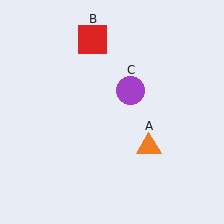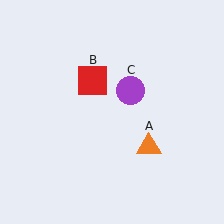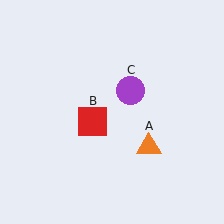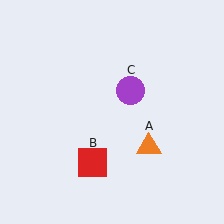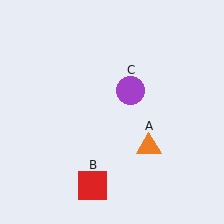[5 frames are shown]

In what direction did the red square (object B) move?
The red square (object B) moved down.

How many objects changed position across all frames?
1 object changed position: red square (object B).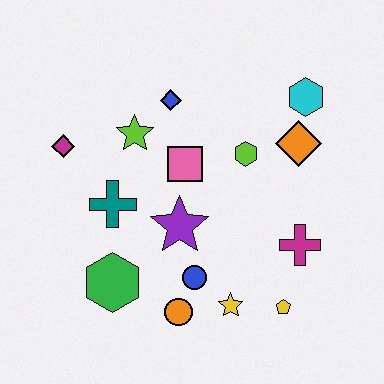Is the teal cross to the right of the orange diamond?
No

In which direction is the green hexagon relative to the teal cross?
The green hexagon is below the teal cross.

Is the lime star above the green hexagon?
Yes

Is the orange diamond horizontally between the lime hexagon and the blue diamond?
No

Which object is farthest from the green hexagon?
The cyan hexagon is farthest from the green hexagon.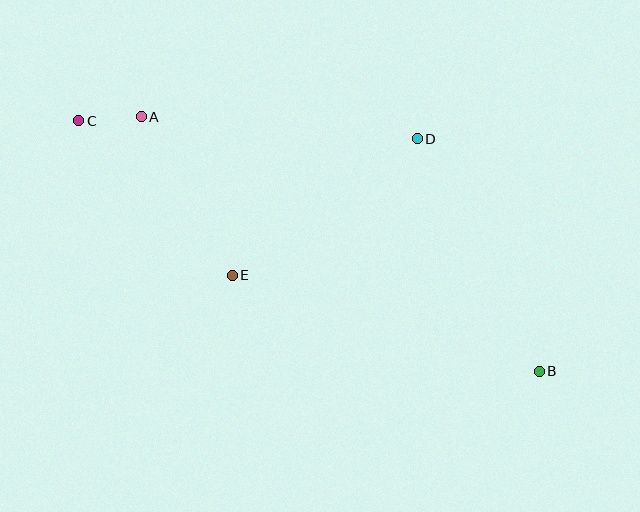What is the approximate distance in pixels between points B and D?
The distance between B and D is approximately 263 pixels.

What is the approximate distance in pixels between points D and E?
The distance between D and E is approximately 230 pixels.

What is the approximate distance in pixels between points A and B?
The distance between A and B is approximately 472 pixels.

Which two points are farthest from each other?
Points B and C are farthest from each other.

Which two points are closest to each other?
Points A and C are closest to each other.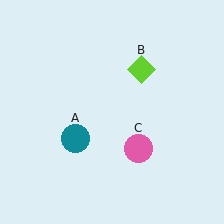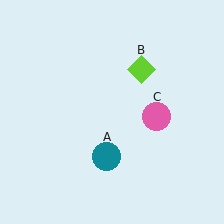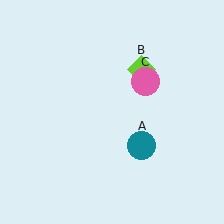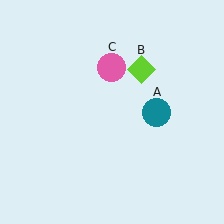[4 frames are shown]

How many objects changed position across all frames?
2 objects changed position: teal circle (object A), pink circle (object C).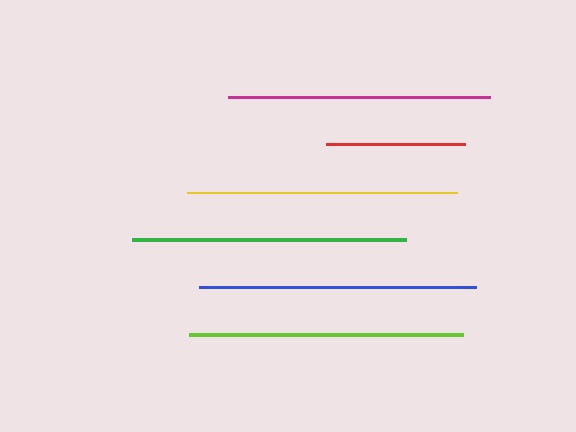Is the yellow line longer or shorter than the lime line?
The lime line is longer than the yellow line.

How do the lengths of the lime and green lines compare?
The lime and green lines are approximately the same length.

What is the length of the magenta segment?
The magenta segment is approximately 262 pixels long.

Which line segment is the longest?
The blue line is the longest at approximately 277 pixels.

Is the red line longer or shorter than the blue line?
The blue line is longer than the red line.